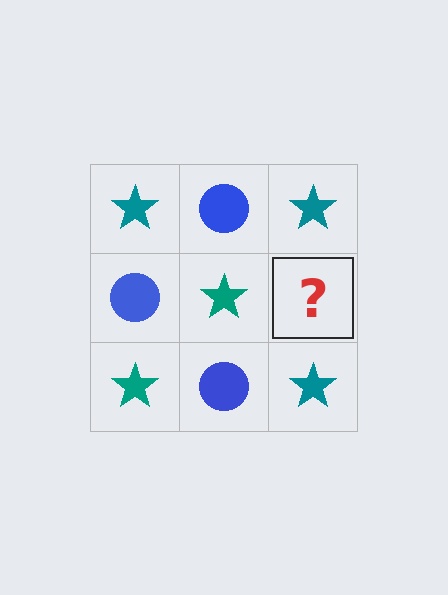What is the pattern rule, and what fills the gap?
The rule is that it alternates teal star and blue circle in a checkerboard pattern. The gap should be filled with a blue circle.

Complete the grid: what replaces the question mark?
The question mark should be replaced with a blue circle.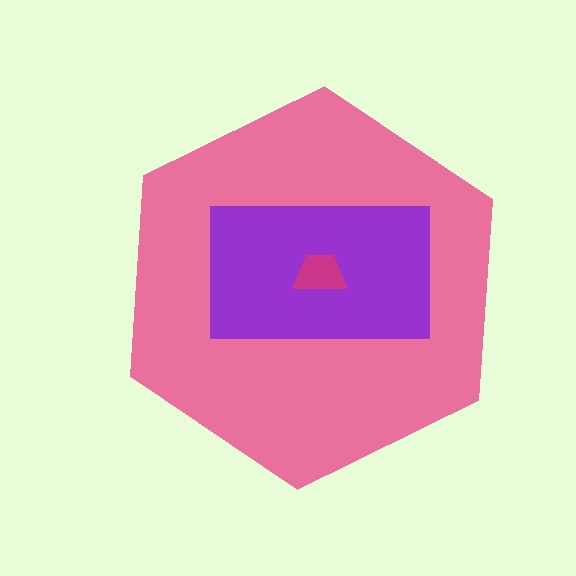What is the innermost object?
The magenta trapezoid.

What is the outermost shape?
The pink hexagon.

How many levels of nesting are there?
3.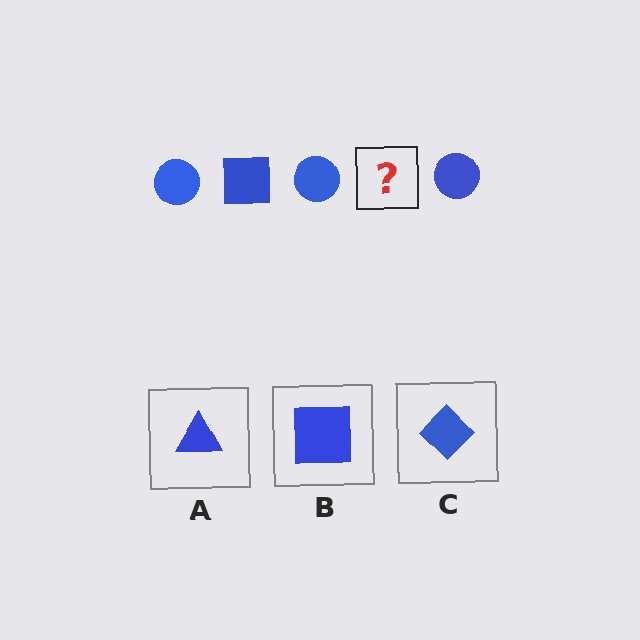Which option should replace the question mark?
Option B.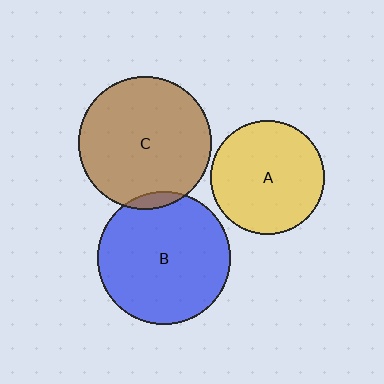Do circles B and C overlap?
Yes.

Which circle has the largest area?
Circle B (blue).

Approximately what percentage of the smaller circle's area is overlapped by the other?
Approximately 5%.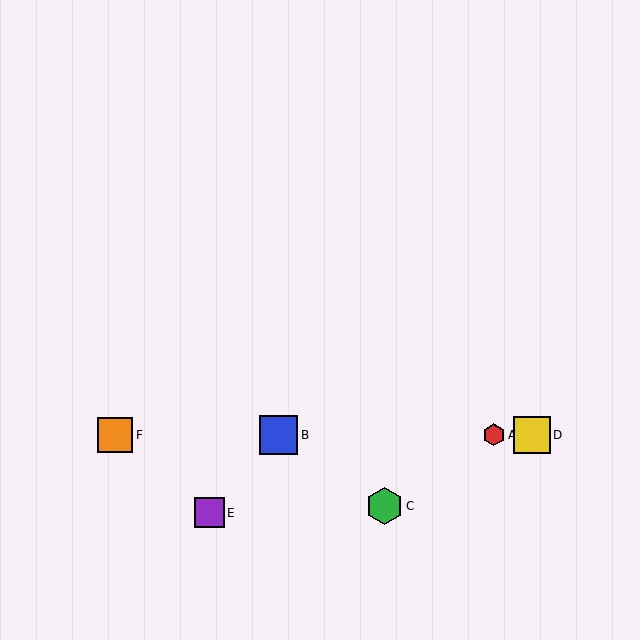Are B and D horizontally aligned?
Yes, both are at y≈435.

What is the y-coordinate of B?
Object B is at y≈435.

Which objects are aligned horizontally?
Objects A, B, D, F are aligned horizontally.